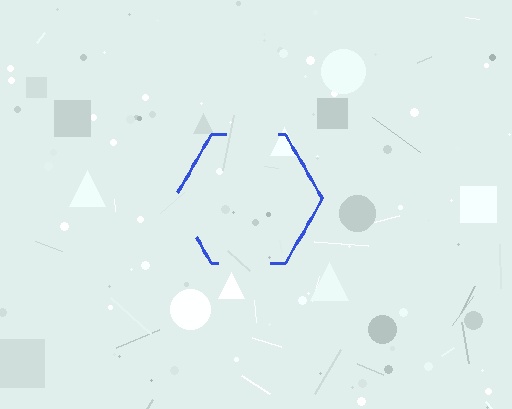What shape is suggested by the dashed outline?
The dashed outline suggests a hexagon.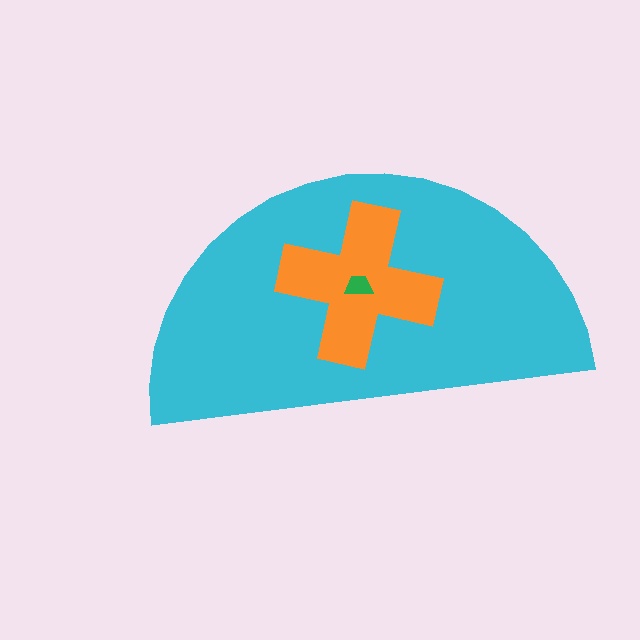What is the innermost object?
The green trapezoid.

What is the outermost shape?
The cyan semicircle.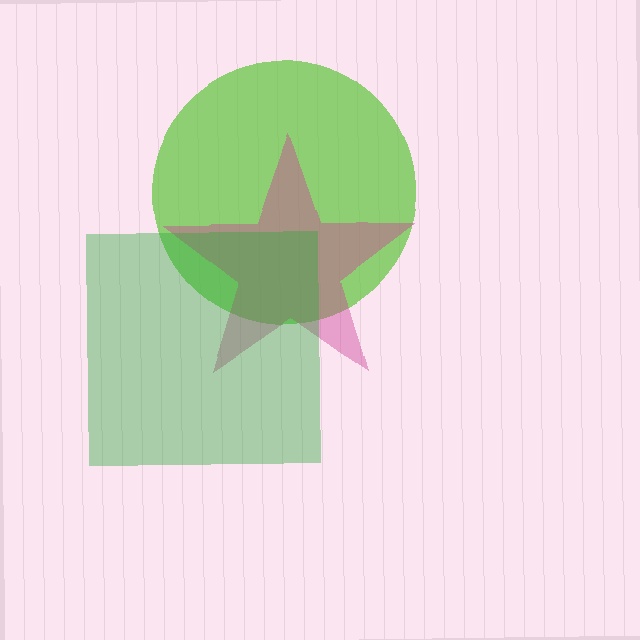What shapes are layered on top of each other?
The layered shapes are: a lime circle, a magenta star, a green square.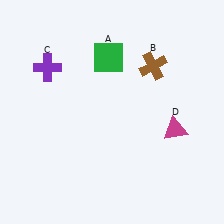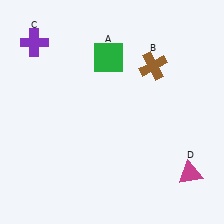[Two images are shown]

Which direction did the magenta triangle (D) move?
The magenta triangle (D) moved down.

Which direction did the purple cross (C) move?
The purple cross (C) moved up.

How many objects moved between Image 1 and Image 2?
2 objects moved between the two images.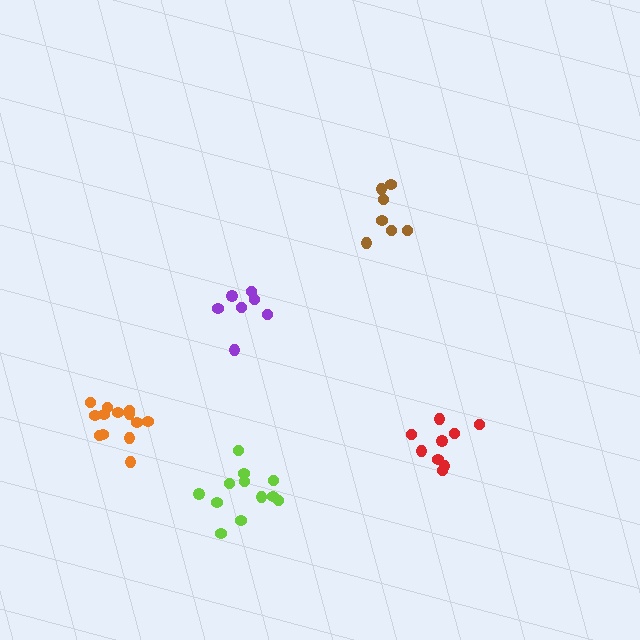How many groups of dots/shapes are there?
There are 5 groups.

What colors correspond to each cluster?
The clusters are colored: brown, purple, lime, red, orange.